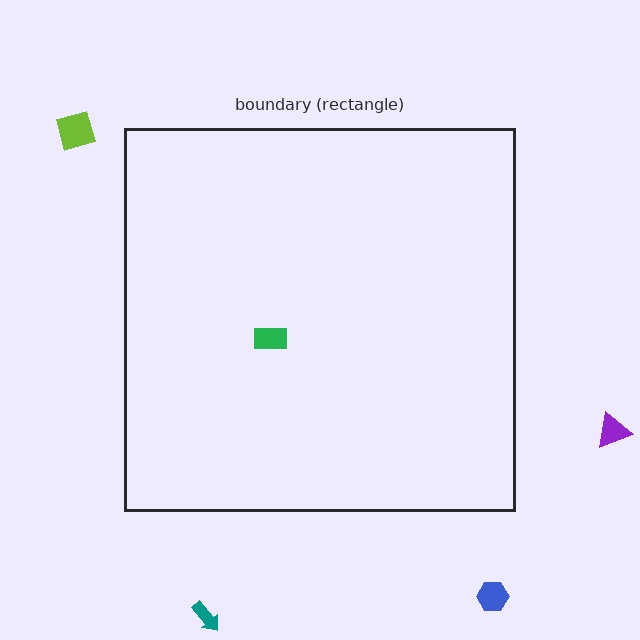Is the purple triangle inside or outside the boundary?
Outside.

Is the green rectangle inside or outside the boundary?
Inside.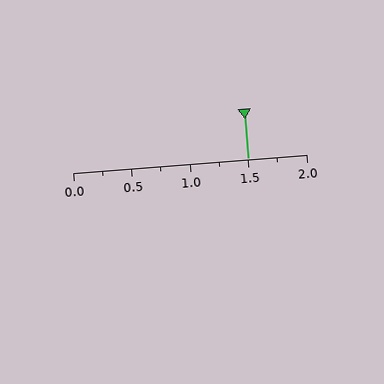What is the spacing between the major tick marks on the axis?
The major ticks are spaced 0.5 apart.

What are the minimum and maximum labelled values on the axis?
The axis runs from 0.0 to 2.0.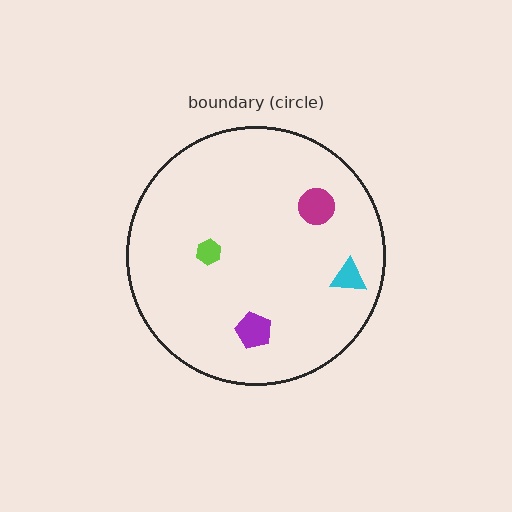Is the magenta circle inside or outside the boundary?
Inside.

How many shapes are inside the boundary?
4 inside, 0 outside.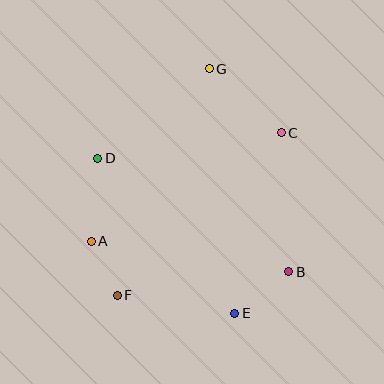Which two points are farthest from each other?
Points E and G are farthest from each other.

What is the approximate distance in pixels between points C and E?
The distance between C and E is approximately 186 pixels.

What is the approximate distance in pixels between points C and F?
The distance between C and F is approximately 231 pixels.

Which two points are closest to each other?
Points A and F are closest to each other.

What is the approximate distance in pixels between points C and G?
The distance between C and G is approximately 96 pixels.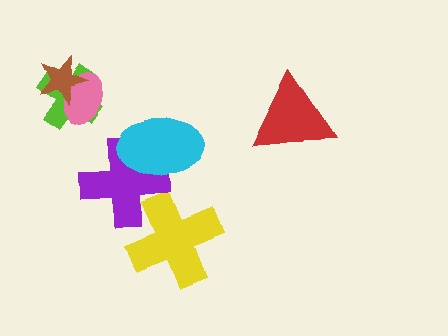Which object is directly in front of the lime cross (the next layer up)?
The pink ellipse is directly in front of the lime cross.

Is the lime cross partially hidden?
Yes, it is partially covered by another shape.